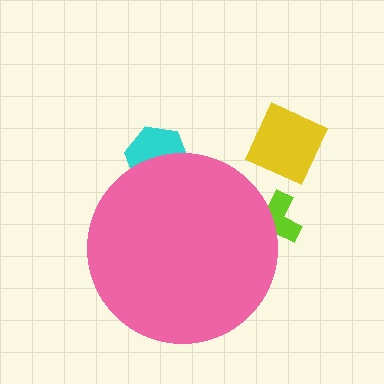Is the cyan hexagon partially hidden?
Yes, the cyan hexagon is partially hidden behind the pink circle.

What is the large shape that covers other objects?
A pink circle.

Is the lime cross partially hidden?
Yes, the lime cross is partially hidden behind the pink circle.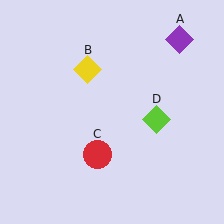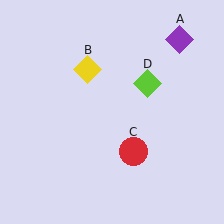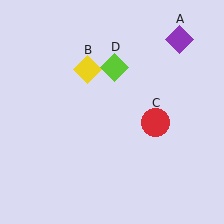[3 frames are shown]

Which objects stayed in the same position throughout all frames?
Purple diamond (object A) and yellow diamond (object B) remained stationary.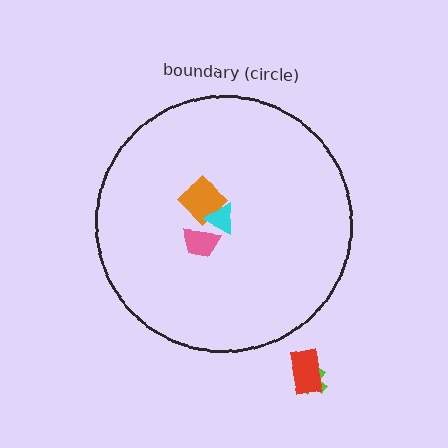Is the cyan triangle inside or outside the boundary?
Inside.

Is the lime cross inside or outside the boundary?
Outside.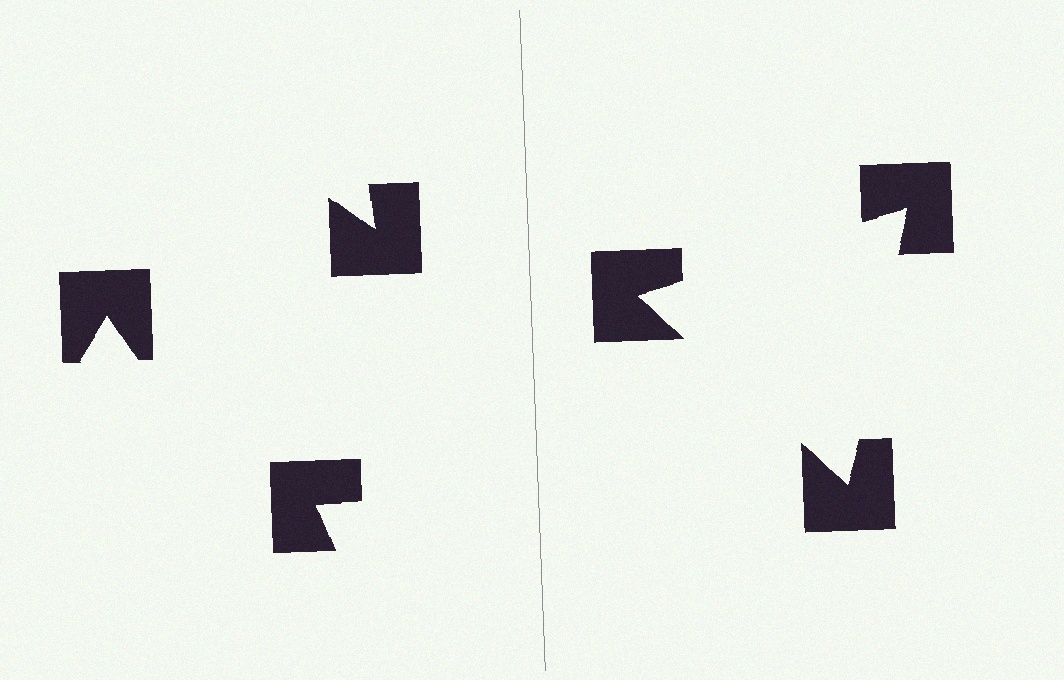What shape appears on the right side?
An illusory triangle.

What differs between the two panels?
The notched squares are positioned identically on both sides; only the wedge orientations differ. On the right they align to a triangle; on the left they are misaligned.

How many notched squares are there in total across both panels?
6 — 3 on each side.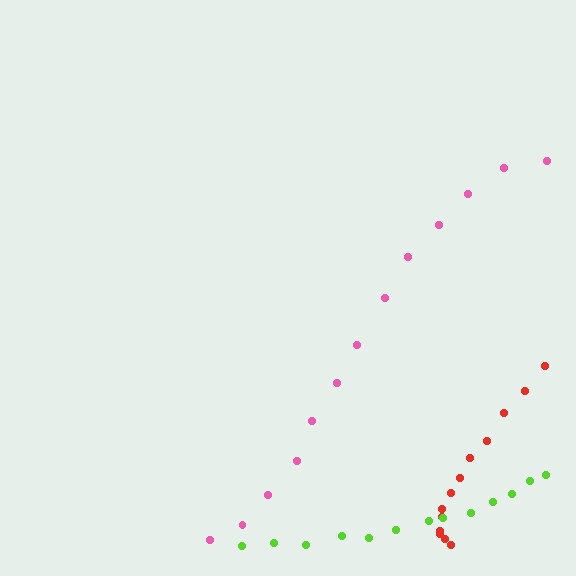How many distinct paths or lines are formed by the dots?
There are 3 distinct paths.